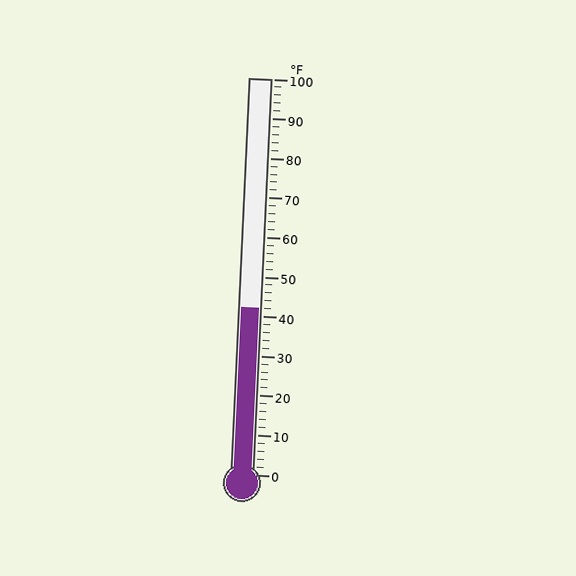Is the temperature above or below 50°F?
The temperature is below 50°F.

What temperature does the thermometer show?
The thermometer shows approximately 42°F.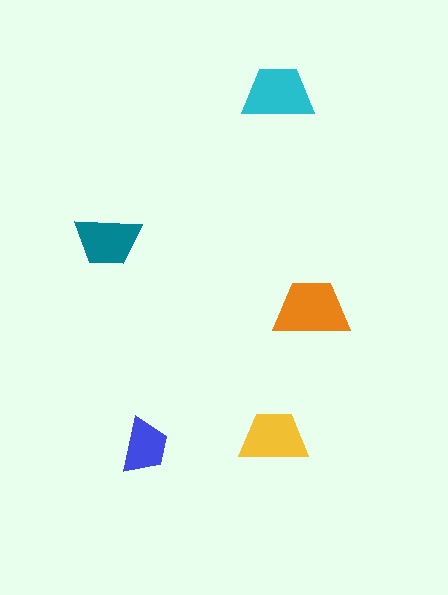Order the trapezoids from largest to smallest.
the orange one, the cyan one, the yellow one, the teal one, the blue one.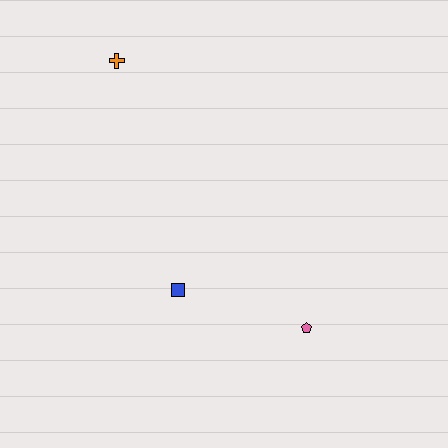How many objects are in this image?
There are 3 objects.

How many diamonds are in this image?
There are no diamonds.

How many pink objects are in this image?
There is 1 pink object.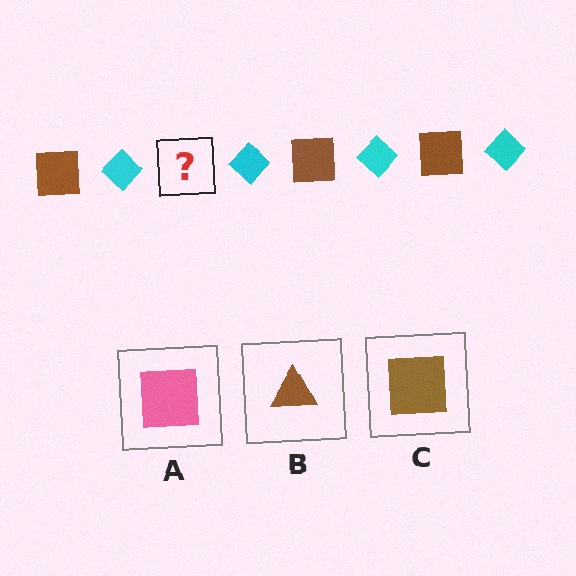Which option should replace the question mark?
Option C.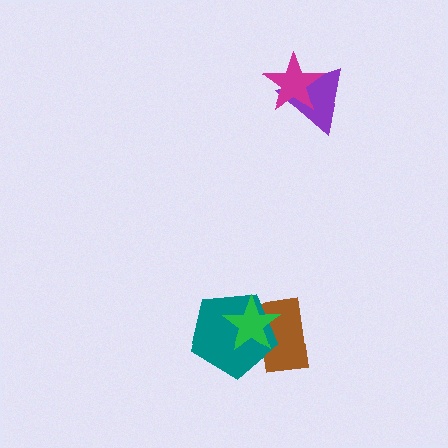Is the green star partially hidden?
No, no other shape covers it.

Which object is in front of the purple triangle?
The magenta star is in front of the purple triangle.